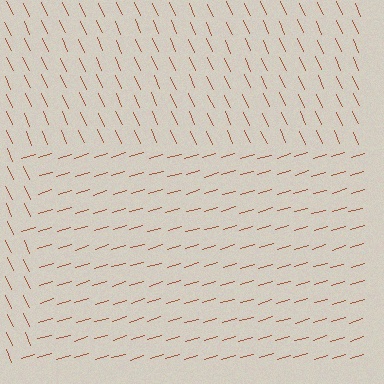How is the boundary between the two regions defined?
The boundary is defined purely by a change in line orientation (approximately 82 degrees difference). All lines are the same color and thickness.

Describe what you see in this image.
The image is filled with small brown line segments. A rectangle region in the image has lines oriented differently from the surrounding lines, creating a visible texture boundary.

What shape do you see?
I see a rectangle.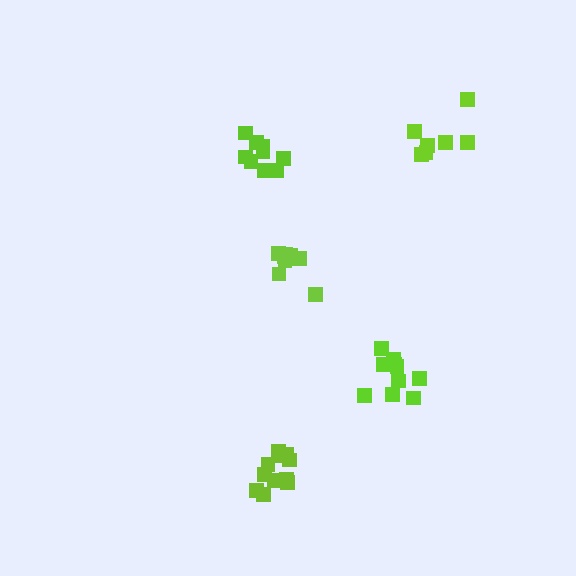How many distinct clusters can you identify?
There are 5 distinct clusters.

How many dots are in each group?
Group 1: 10 dots, Group 2: 9 dots, Group 3: 11 dots, Group 4: 7 dots, Group 5: 8 dots (45 total).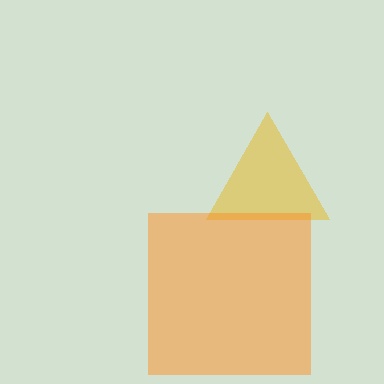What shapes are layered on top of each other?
The layered shapes are: a yellow triangle, an orange square.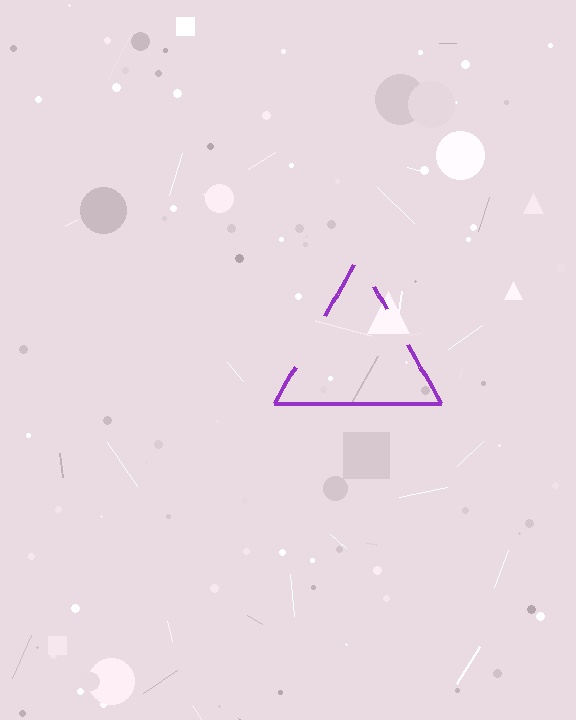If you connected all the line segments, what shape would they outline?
They would outline a triangle.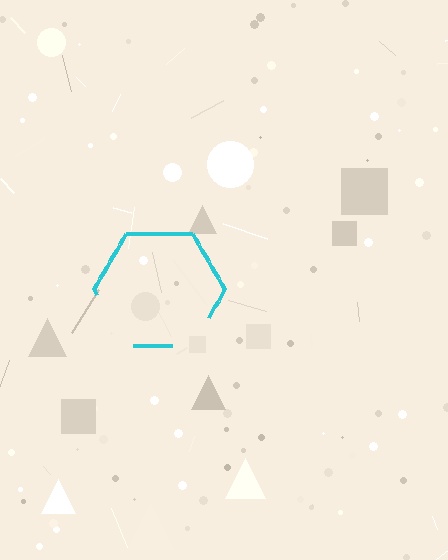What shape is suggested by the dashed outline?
The dashed outline suggests a hexagon.